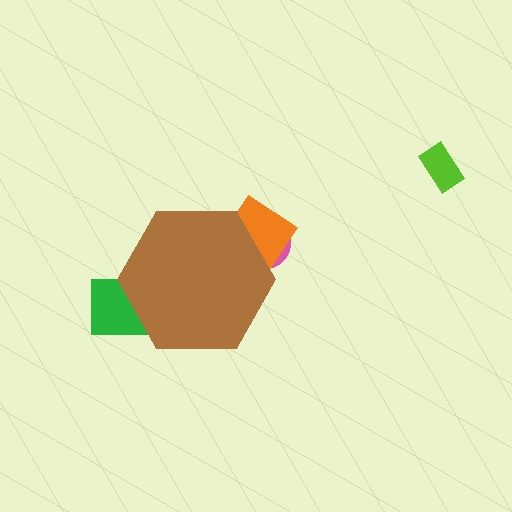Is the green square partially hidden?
Yes, the green square is partially hidden behind the brown hexagon.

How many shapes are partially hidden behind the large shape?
3 shapes are partially hidden.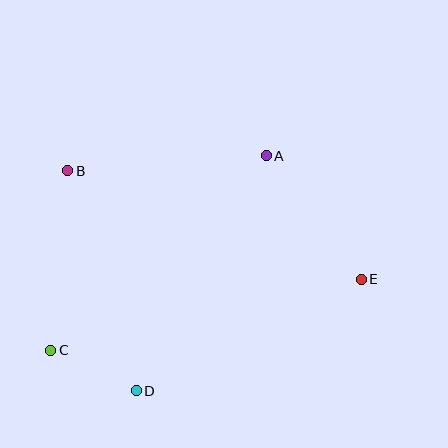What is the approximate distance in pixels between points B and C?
The distance between B and C is approximately 181 pixels.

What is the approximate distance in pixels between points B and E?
The distance between B and E is approximately 313 pixels.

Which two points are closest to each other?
Points C and D are closest to each other.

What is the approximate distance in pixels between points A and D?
The distance between A and D is approximately 268 pixels.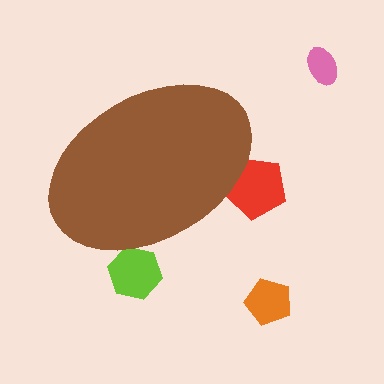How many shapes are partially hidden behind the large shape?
2 shapes are partially hidden.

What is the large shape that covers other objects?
A brown ellipse.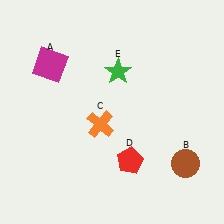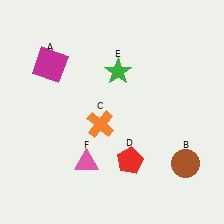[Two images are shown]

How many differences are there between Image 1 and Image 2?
There is 1 difference between the two images.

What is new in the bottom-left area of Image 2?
A pink triangle (F) was added in the bottom-left area of Image 2.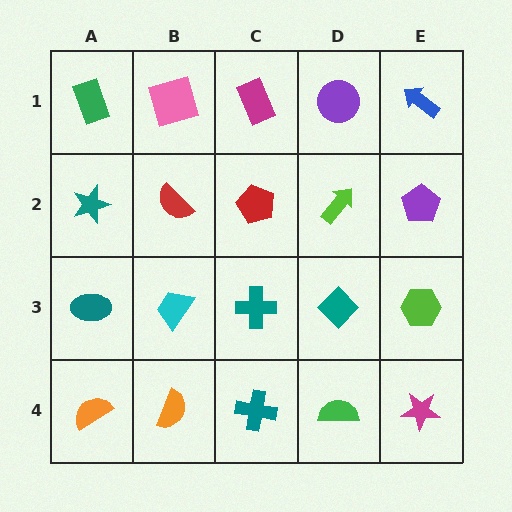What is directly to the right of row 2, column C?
A lime arrow.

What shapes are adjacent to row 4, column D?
A teal diamond (row 3, column D), a teal cross (row 4, column C), a magenta star (row 4, column E).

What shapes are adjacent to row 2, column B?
A pink square (row 1, column B), a cyan trapezoid (row 3, column B), a teal star (row 2, column A), a red pentagon (row 2, column C).